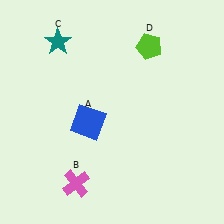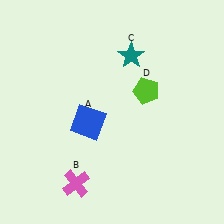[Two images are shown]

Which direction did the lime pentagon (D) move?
The lime pentagon (D) moved down.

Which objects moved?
The objects that moved are: the teal star (C), the lime pentagon (D).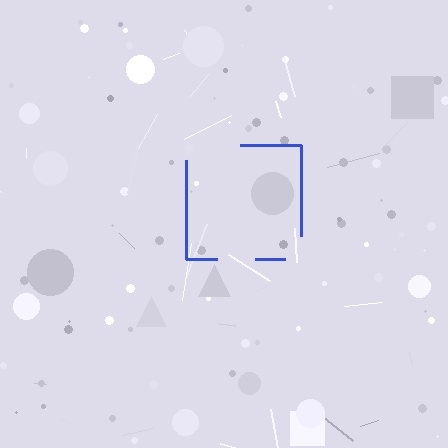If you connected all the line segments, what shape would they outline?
They would outline a square.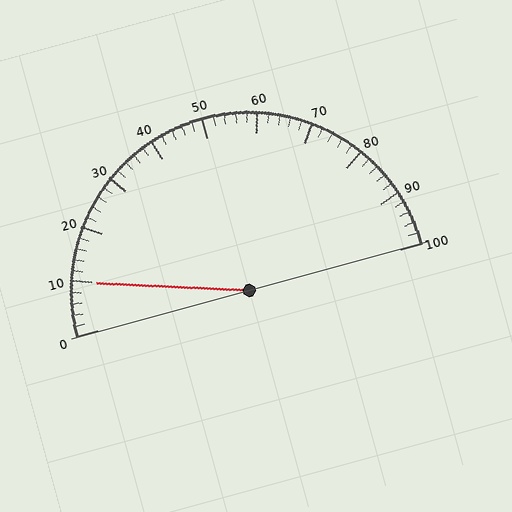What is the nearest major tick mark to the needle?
The nearest major tick mark is 10.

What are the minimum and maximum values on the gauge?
The gauge ranges from 0 to 100.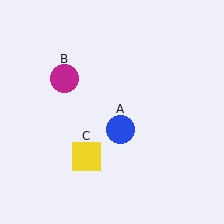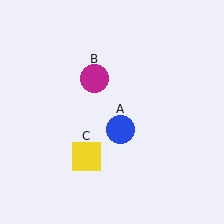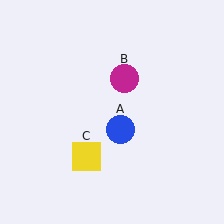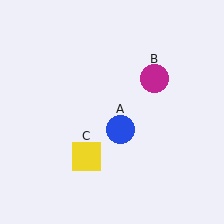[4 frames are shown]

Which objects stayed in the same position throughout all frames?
Blue circle (object A) and yellow square (object C) remained stationary.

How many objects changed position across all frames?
1 object changed position: magenta circle (object B).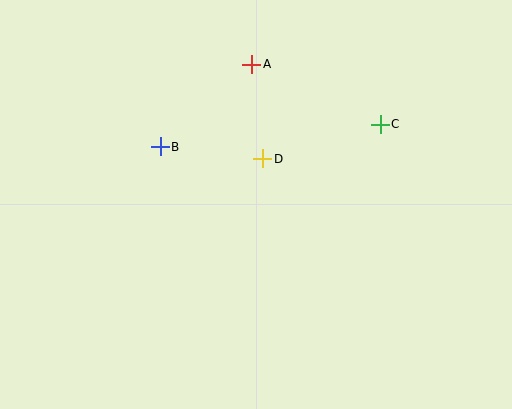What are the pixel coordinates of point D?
Point D is at (263, 159).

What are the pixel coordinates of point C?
Point C is at (380, 124).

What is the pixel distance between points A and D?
The distance between A and D is 95 pixels.